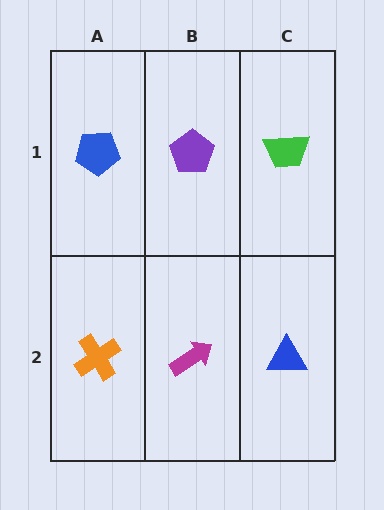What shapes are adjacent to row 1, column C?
A blue triangle (row 2, column C), a purple pentagon (row 1, column B).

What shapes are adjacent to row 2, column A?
A blue pentagon (row 1, column A), a magenta arrow (row 2, column B).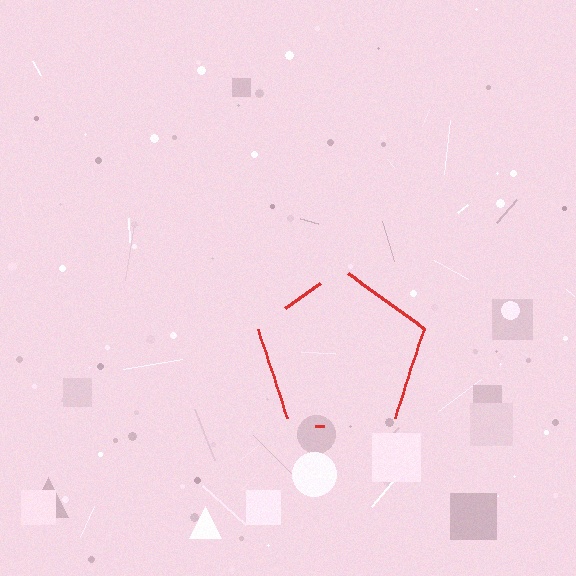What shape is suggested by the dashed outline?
The dashed outline suggests a pentagon.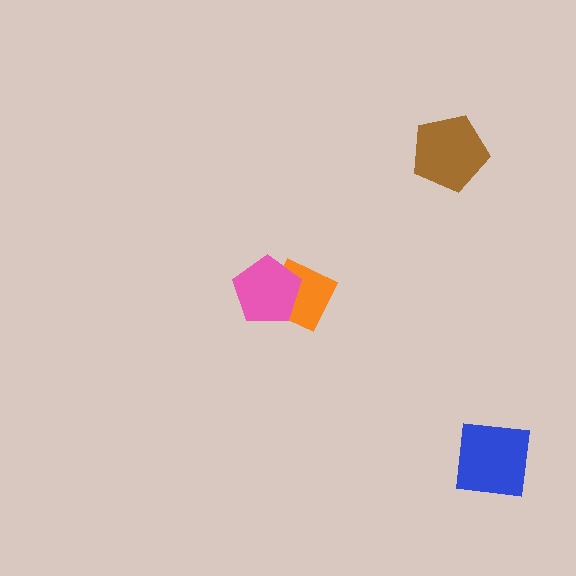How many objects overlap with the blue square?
0 objects overlap with the blue square.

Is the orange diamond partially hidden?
Yes, it is partially covered by another shape.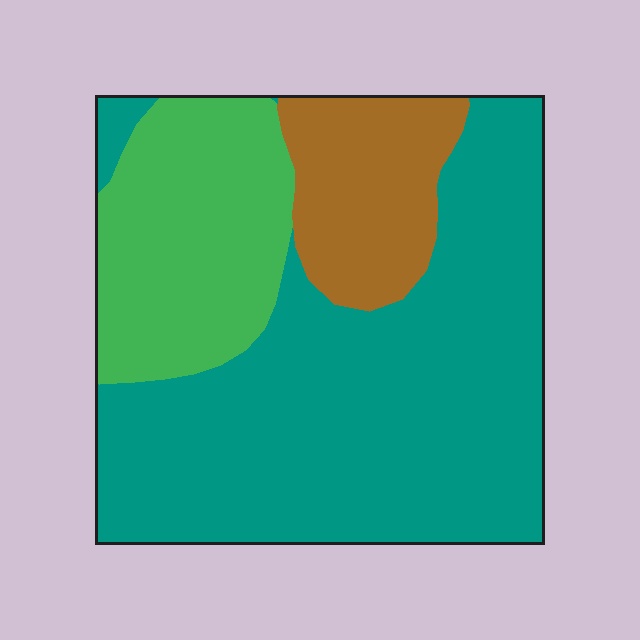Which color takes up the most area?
Teal, at roughly 60%.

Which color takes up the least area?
Brown, at roughly 15%.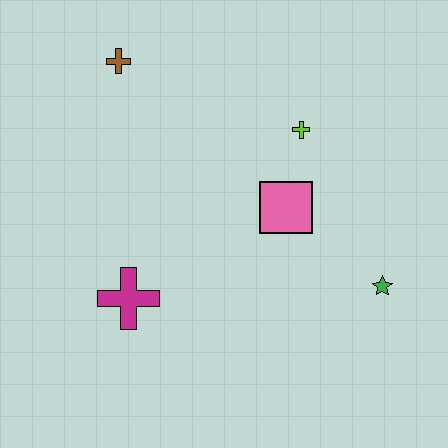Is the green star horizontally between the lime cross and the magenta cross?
No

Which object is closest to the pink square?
The lime cross is closest to the pink square.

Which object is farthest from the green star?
The brown cross is farthest from the green star.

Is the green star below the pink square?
Yes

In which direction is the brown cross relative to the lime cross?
The brown cross is to the left of the lime cross.